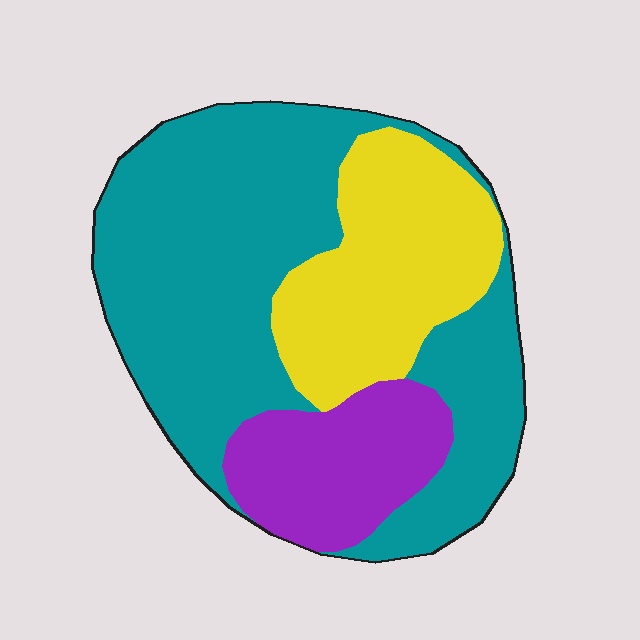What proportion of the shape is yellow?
Yellow covers around 25% of the shape.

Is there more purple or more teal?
Teal.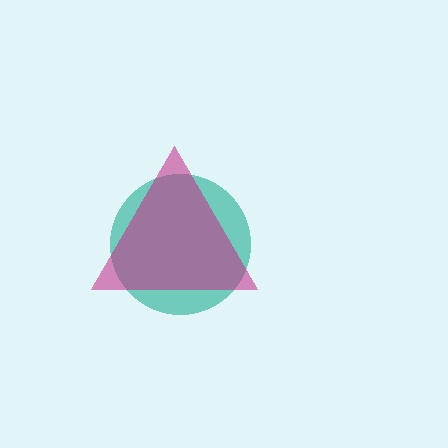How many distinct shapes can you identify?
There are 2 distinct shapes: a teal circle, a magenta triangle.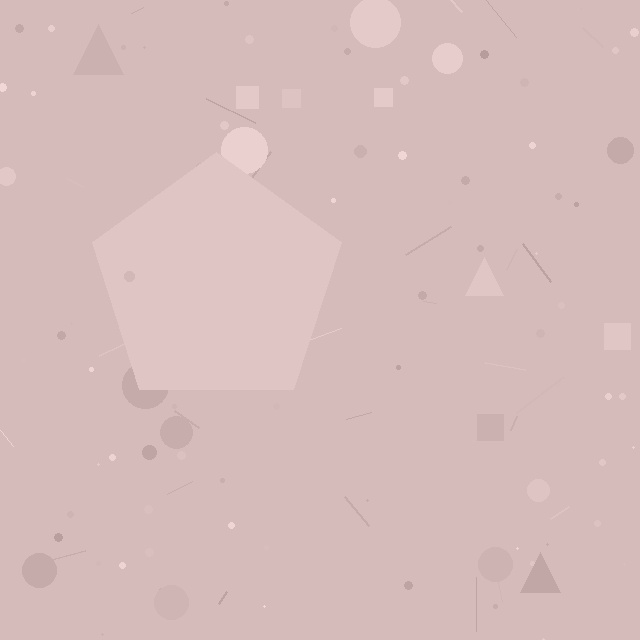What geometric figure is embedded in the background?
A pentagon is embedded in the background.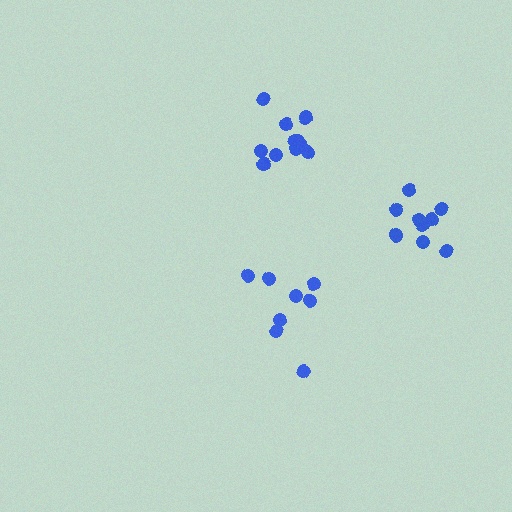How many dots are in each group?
Group 1: 11 dots, Group 2: 9 dots, Group 3: 8 dots (28 total).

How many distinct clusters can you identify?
There are 3 distinct clusters.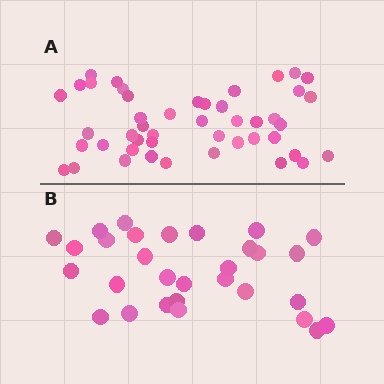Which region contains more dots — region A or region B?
Region A (the top region) has more dots.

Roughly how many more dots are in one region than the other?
Region A has approximately 15 more dots than region B.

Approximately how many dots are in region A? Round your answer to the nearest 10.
About 50 dots. (The exact count is 46, which rounds to 50.)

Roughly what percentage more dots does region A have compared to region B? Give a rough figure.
About 55% more.